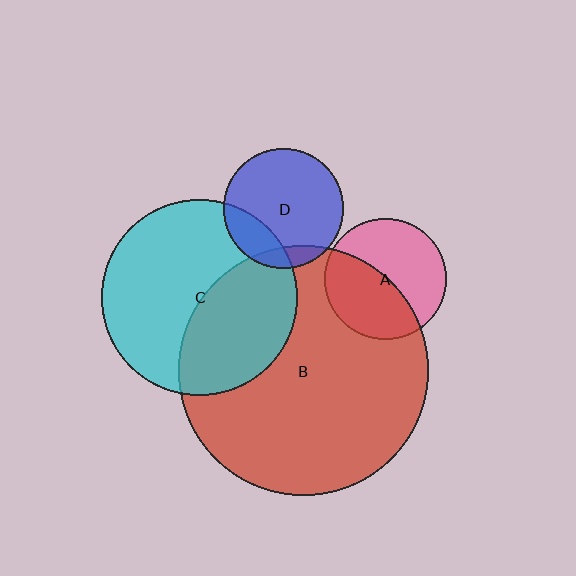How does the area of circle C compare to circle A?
Approximately 2.6 times.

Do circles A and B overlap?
Yes.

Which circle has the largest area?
Circle B (red).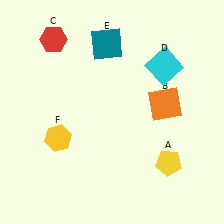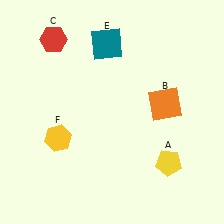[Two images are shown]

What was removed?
The cyan square (D) was removed in Image 2.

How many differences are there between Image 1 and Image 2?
There is 1 difference between the two images.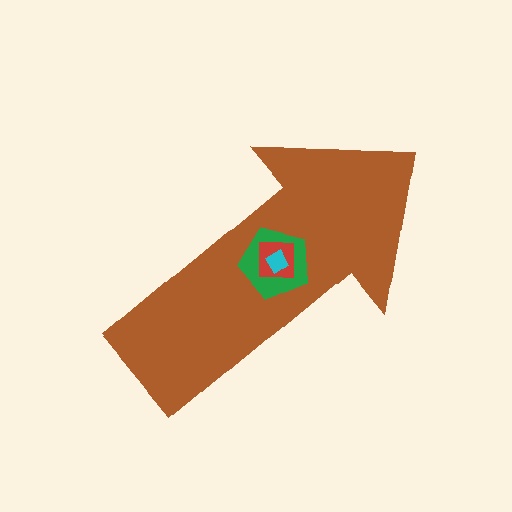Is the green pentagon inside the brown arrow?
Yes.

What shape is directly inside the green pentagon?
The red square.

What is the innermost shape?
The cyan diamond.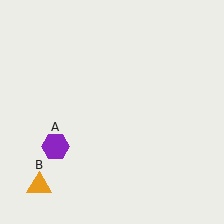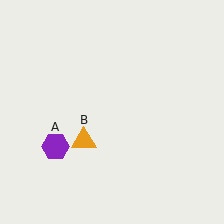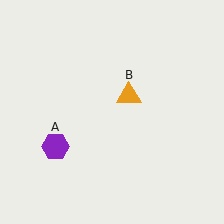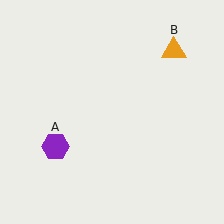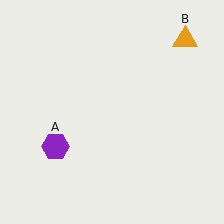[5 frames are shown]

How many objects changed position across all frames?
1 object changed position: orange triangle (object B).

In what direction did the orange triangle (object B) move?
The orange triangle (object B) moved up and to the right.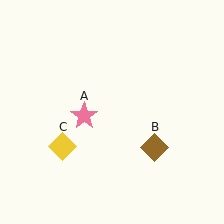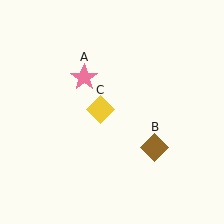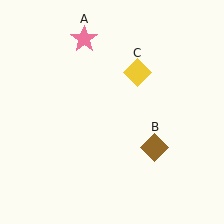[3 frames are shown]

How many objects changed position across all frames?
2 objects changed position: pink star (object A), yellow diamond (object C).